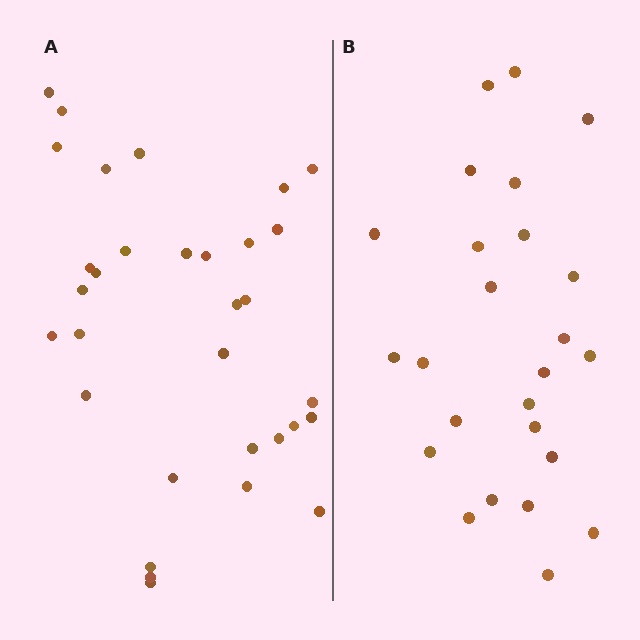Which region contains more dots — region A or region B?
Region A (the left region) has more dots.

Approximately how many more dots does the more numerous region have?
Region A has roughly 8 or so more dots than region B.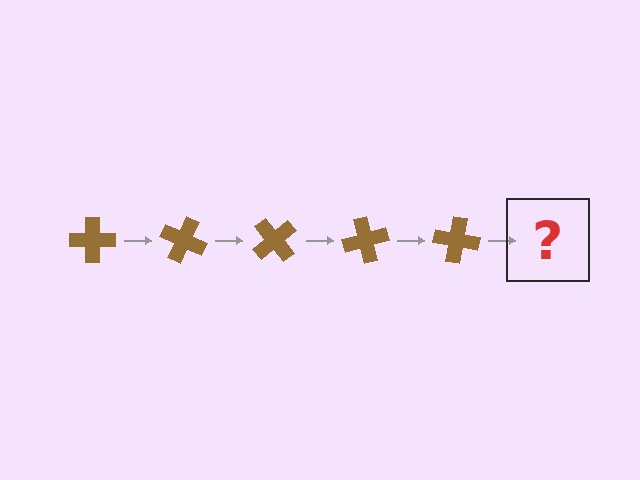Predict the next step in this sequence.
The next step is a brown cross rotated 125 degrees.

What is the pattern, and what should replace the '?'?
The pattern is that the cross rotates 25 degrees each step. The '?' should be a brown cross rotated 125 degrees.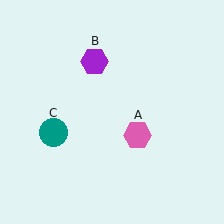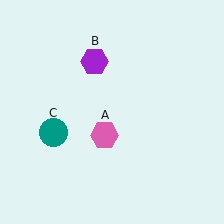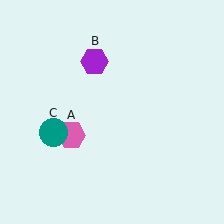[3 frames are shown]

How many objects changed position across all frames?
1 object changed position: pink hexagon (object A).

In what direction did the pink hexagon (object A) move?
The pink hexagon (object A) moved left.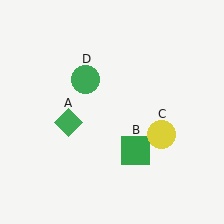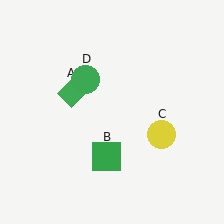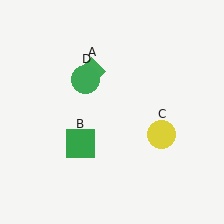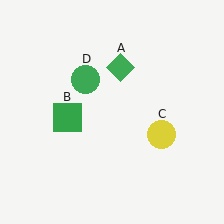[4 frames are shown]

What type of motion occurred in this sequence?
The green diamond (object A), green square (object B) rotated clockwise around the center of the scene.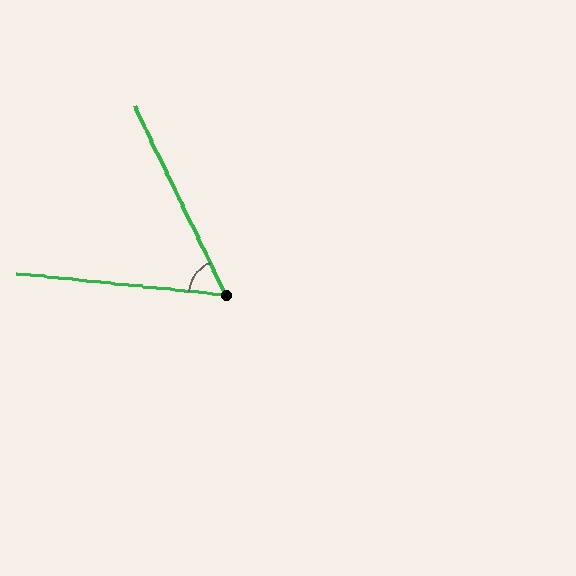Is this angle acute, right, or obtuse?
It is acute.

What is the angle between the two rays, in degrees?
Approximately 58 degrees.